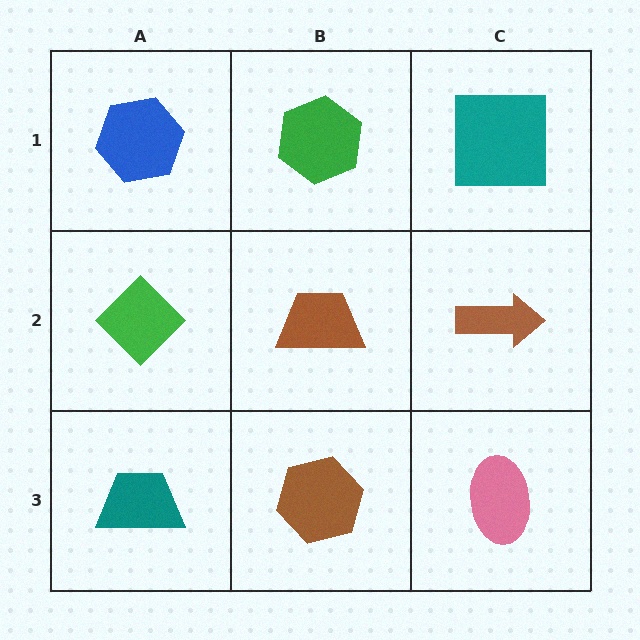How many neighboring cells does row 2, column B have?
4.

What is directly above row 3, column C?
A brown arrow.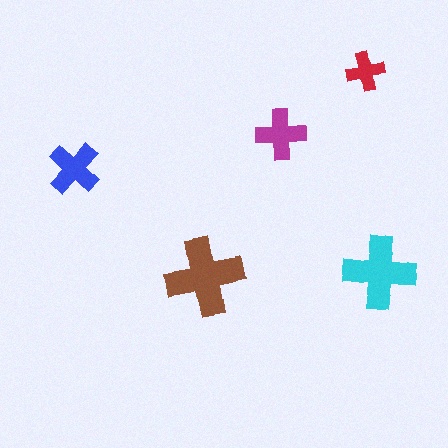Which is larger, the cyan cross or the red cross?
The cyan one.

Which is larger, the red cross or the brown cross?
The brown one.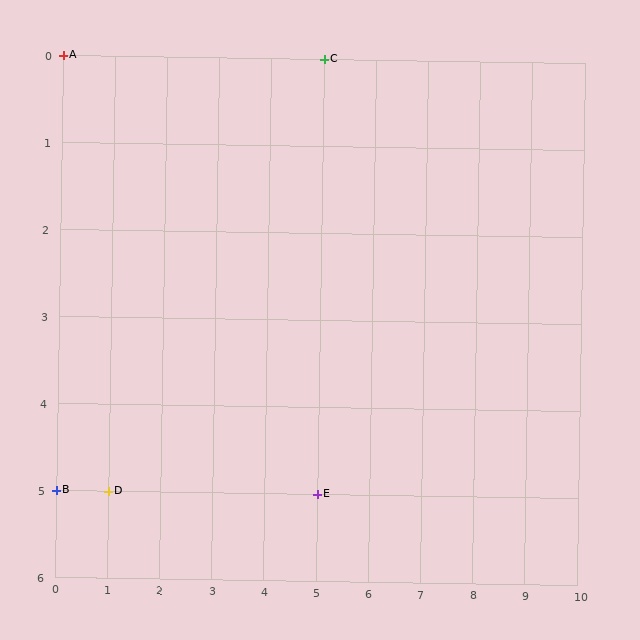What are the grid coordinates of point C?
Point C is at grid coordinates (5, 0).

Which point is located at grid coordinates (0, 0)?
Point A is at (0, 0).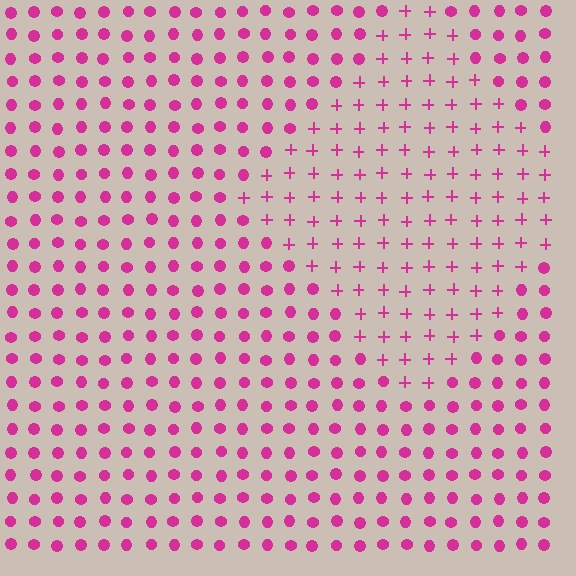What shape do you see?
I see a diamond.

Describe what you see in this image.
The image is filled with small magenta elements arranged in a uniform grid. A diamond-shaped region contains plus signs, while the surrounding area contains circles. The boundary is defined purely by the change in element shape.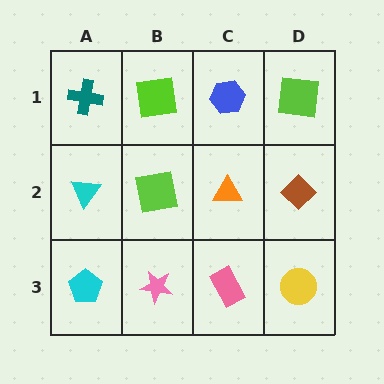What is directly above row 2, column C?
A blue hexagon.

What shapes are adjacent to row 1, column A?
A cyan triangle (row 2, column A), a lime square (row 1, column B).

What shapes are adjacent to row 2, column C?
A blue hexagon (row 1, column C), a pink rectangle (row 3, column C), a lime square (row 2, column B), a brown diamond (row 2, column D).